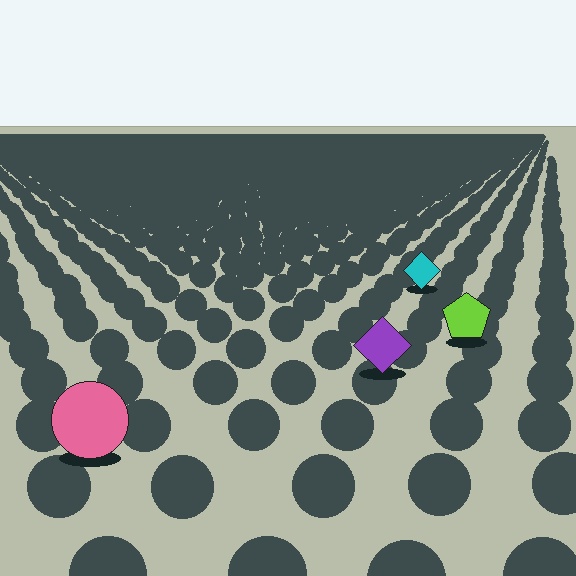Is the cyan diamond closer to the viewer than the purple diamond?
No. The purple diamond is closer — you can tell from the texture gradient: the ground texture is coarser near it.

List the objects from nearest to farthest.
From nearest to farthest: the pink circle, the purple diamond, the lime pentagon, the cyan diamond.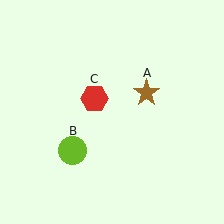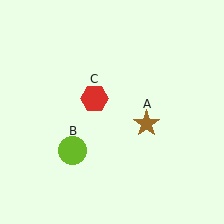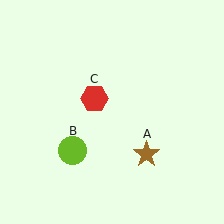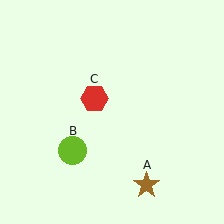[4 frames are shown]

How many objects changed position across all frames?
1 object changed position: brown star (object A).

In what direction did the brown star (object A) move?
The brown star (object A) moved down.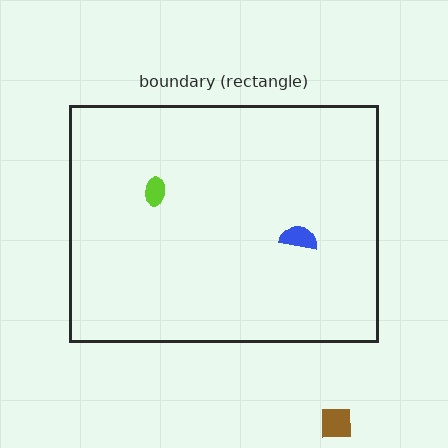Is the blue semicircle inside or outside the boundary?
Inside.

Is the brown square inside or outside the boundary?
Outside.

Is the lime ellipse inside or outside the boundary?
Inside.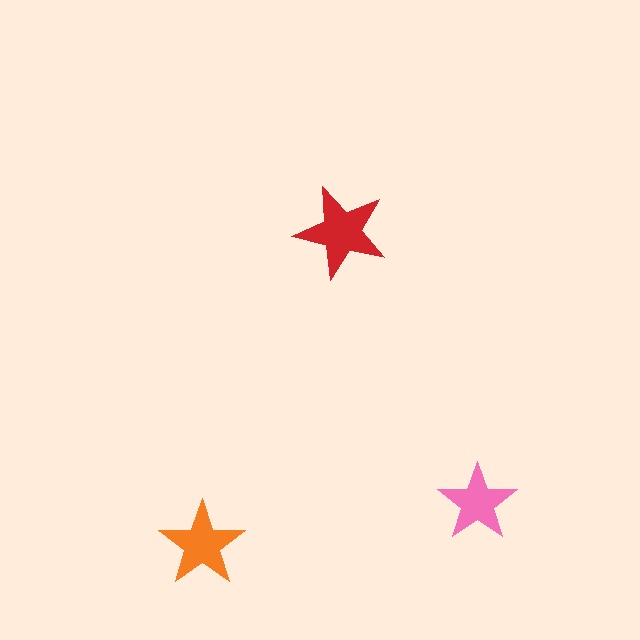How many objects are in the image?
There are 3 objects in the image.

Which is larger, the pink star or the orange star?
The orange one.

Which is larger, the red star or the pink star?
The red one.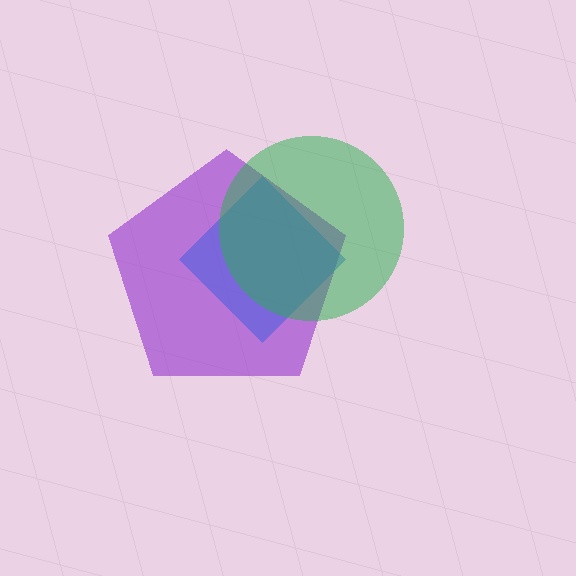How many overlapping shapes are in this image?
There are 3 overlapping shapes in the image.